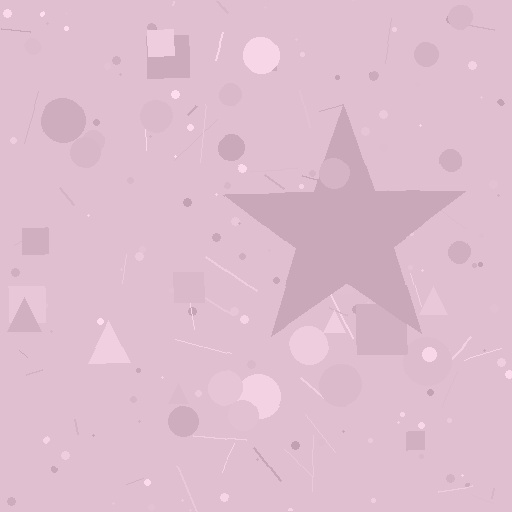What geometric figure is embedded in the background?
A star is embedded in the background.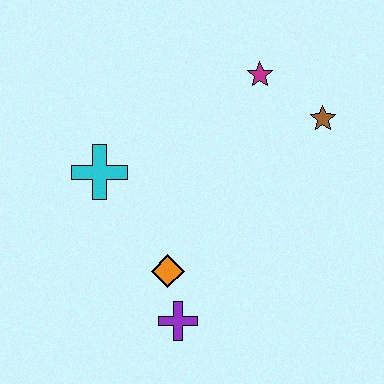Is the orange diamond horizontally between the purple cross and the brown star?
No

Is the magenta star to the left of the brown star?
Yes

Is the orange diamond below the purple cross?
No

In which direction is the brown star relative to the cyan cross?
The brown star is to the right of the cyan cross.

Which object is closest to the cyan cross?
The orange diamond is closest to the cyan cross.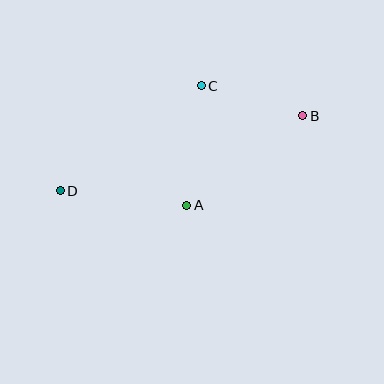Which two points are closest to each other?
Points B and C are closest to each other.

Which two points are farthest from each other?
Points B and D are farthest from each other.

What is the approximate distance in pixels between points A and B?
The distance between A and B is approximately 146 pixels.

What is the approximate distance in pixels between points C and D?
The distance between C and D is approximately 176 pixels.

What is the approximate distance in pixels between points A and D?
The distance between A and D is approximately 127 pixels.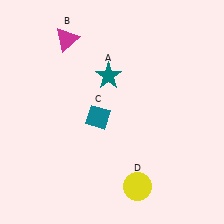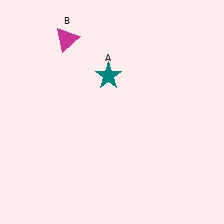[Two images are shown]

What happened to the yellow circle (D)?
The yellow circle (D) was removed in Image 2. It was in the bottom-right area of Image 1.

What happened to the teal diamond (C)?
The teal diamond (C) was removed in Image 2. It was in the bottom-left area of Image 1.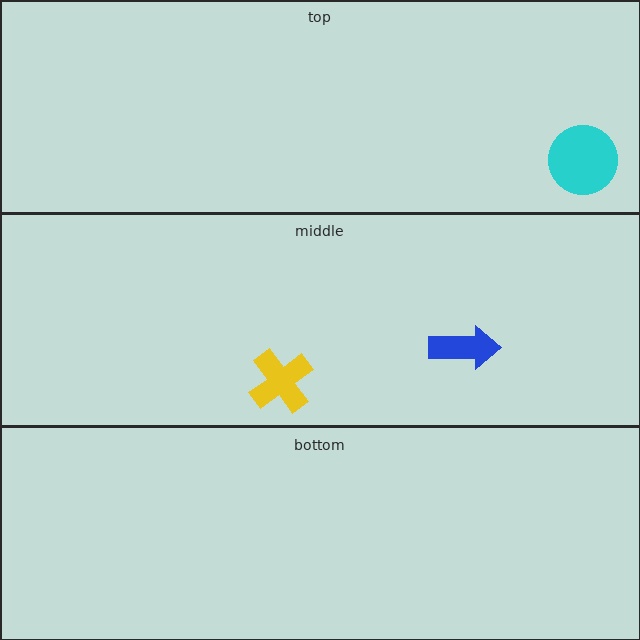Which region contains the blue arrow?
The middle region.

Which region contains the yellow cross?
The middle region.